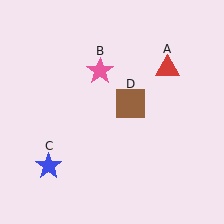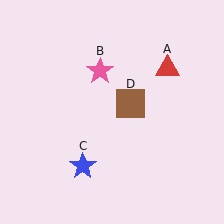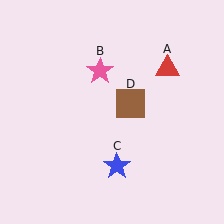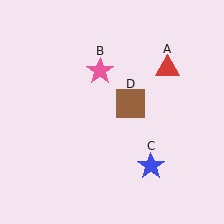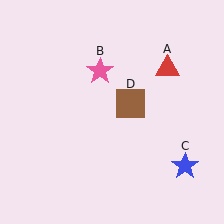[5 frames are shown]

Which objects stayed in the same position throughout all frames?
Red triangle (object A) and pink star (object B) and brown square (object D) remained stationary.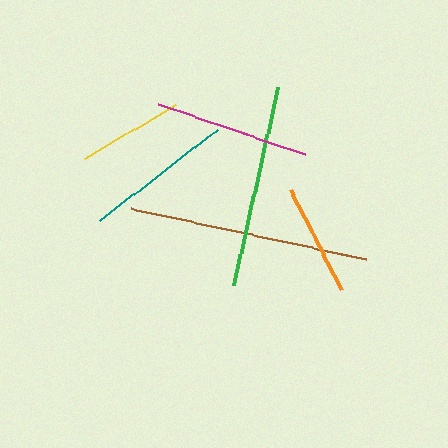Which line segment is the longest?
The brown line is the longest at approximately 241 pixels.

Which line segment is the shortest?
The yellow line is the shortest at approximately 105 pixels.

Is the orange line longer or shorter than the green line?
The green line is longer than the orange line.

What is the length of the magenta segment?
The magenta segment is approximately 156 pixels long.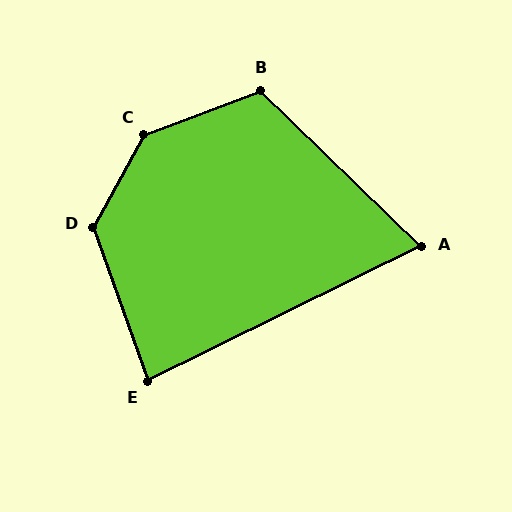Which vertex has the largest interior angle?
C, at approximately 139 degrees.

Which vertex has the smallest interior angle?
A, at approximately 70 degrees.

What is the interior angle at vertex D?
Approximately 132 degrees (obtuse).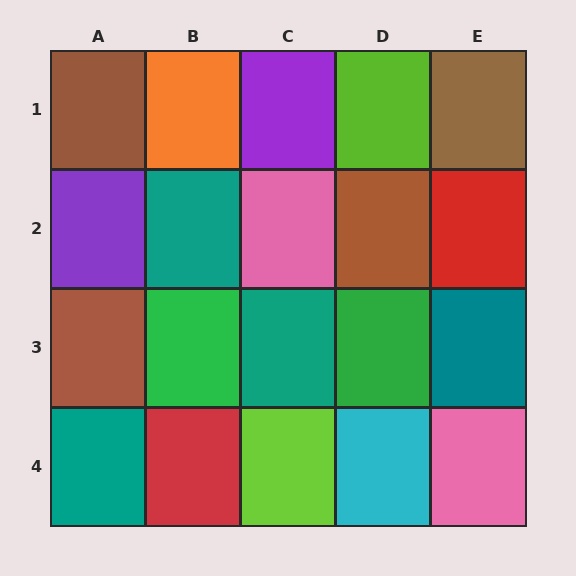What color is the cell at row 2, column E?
Red.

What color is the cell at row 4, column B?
Red.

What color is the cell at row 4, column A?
Teal.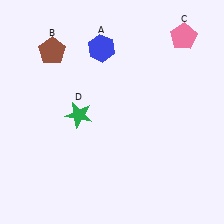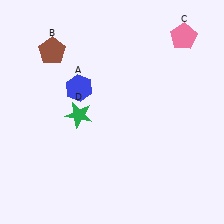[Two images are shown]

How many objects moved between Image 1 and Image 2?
1 object moved between the two images.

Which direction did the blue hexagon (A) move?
The blue hexagon (A) moved down.